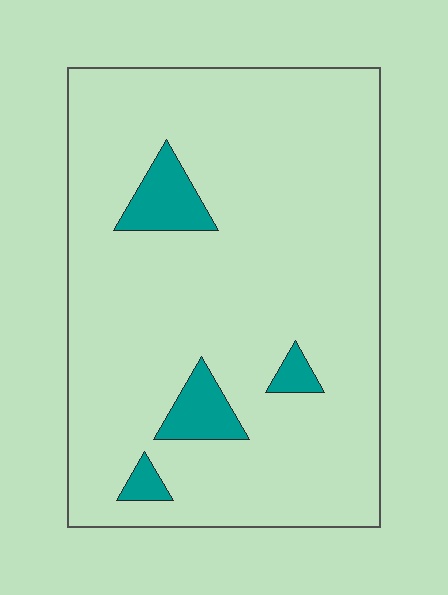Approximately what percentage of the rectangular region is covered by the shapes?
Approximately 10%.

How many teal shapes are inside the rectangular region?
4.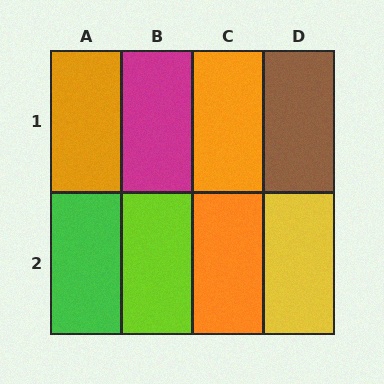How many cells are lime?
1 cell is lime.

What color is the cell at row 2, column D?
Yellow.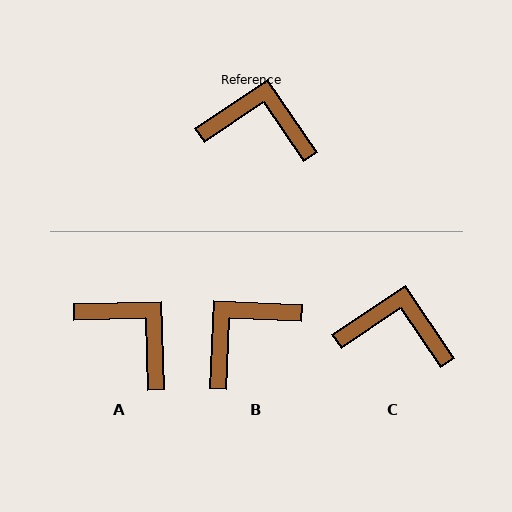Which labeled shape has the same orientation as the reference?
C.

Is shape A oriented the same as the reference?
No, it is off by about 32 degrees.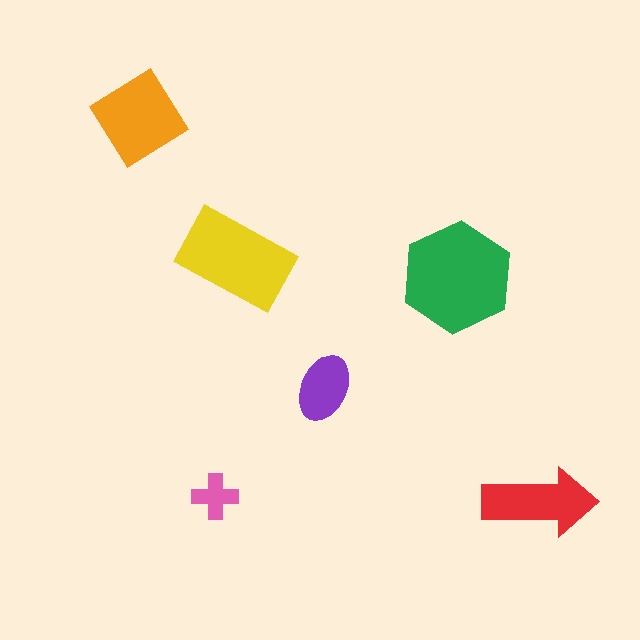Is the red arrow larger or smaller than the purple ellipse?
Larger.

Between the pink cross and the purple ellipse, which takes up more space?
The purple ellipse.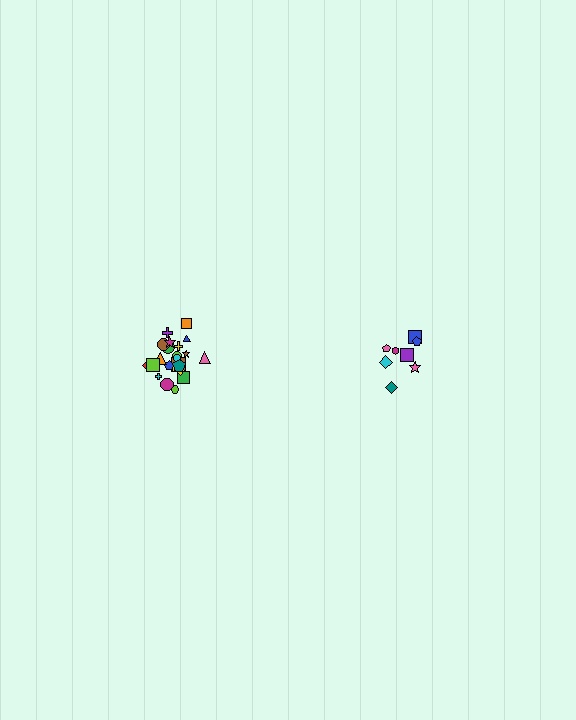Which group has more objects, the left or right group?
The left group.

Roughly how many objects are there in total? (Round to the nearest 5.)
Roughly 35 objects in total.